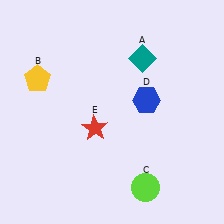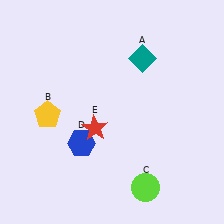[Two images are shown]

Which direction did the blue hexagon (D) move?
The blue hexagon (D) moved left.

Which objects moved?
The objects that moved are: the yellow pentagon (B), the blue hexagon (D).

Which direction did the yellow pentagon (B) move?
The yellow pentagon (B) moved down.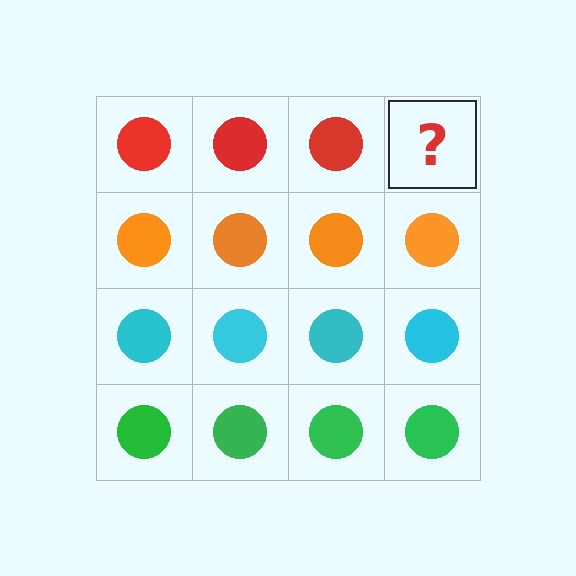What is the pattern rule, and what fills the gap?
The rule is that each row has a consistent color. The gap should be filled with a red circle.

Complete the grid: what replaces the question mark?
The question mark should be replaced with a red circle.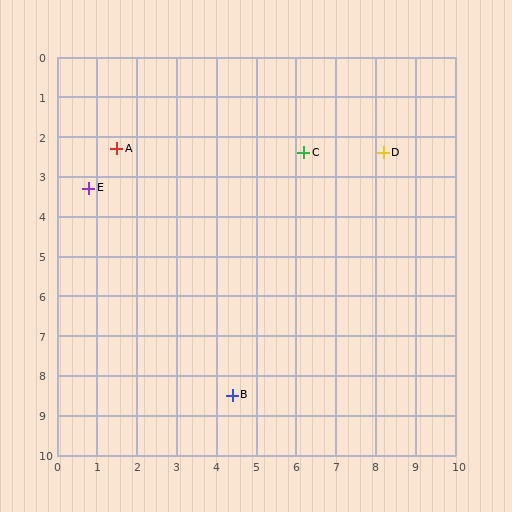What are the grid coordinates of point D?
Point D is at approximately (8.2, 2.4).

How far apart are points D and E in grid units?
Points D and E are about 7.5 grid units apart.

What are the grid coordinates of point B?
Point B is at approximately (4.4, 8.5).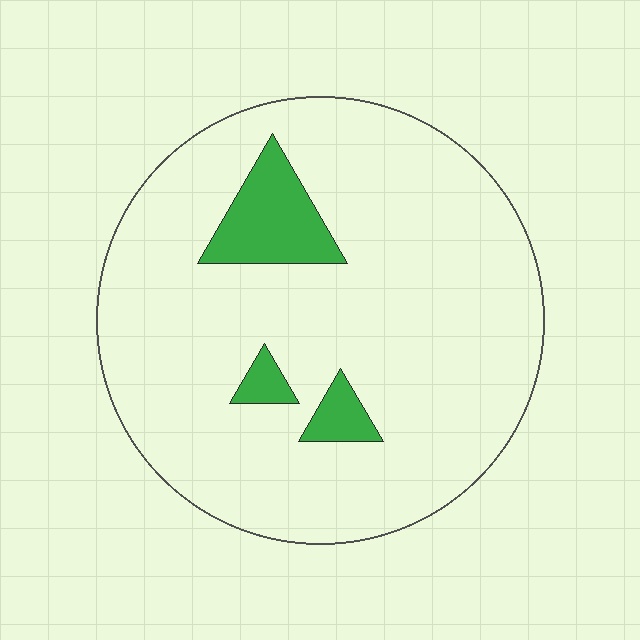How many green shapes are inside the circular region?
3.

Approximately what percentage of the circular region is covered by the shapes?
Approximately 10%.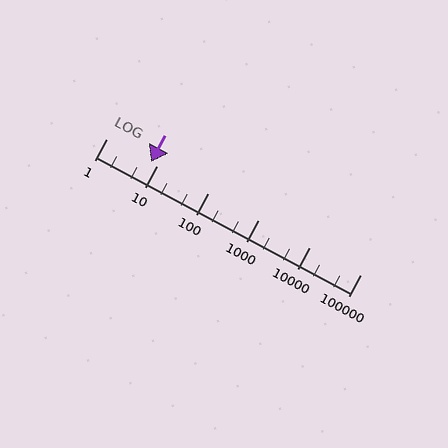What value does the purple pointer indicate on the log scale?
The pointer indicates approximately 7.5.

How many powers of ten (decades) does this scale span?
The scale spans 5 decades, from 1 to 100000.